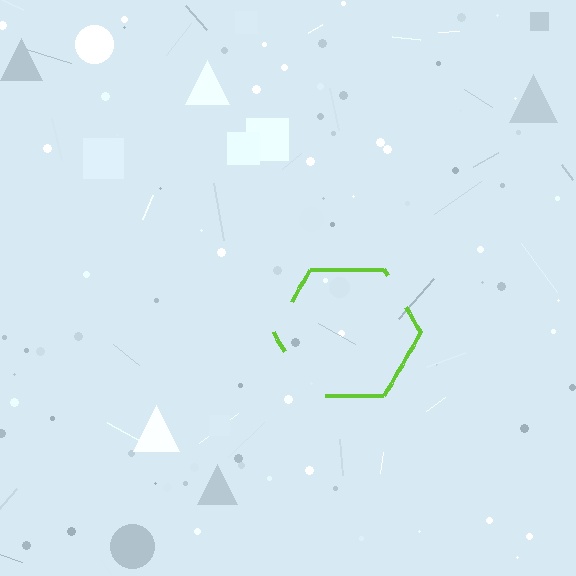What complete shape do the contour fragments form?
The contour fragments form a hexagon.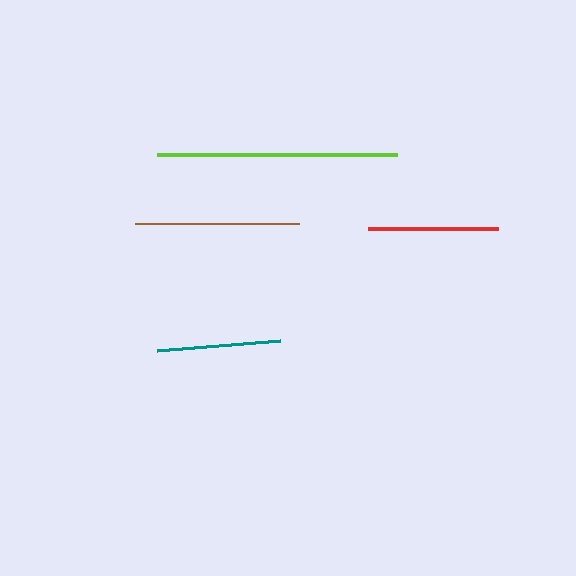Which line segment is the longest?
The lime line is the longest at approximately 240 pixels.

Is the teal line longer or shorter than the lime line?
The lime line is longer than the teal line.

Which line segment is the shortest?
The teal line is the shortest at approximately 123 pixels.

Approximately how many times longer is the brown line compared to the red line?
The brown line is approximately 1.3 times the length of the red line.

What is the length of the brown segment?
The brown segment is approximately 164 pixels long.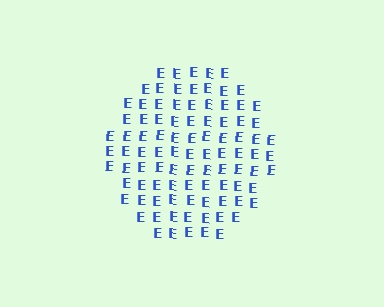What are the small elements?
The small elements are letter E's.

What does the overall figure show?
The overall figure shows a hexagon.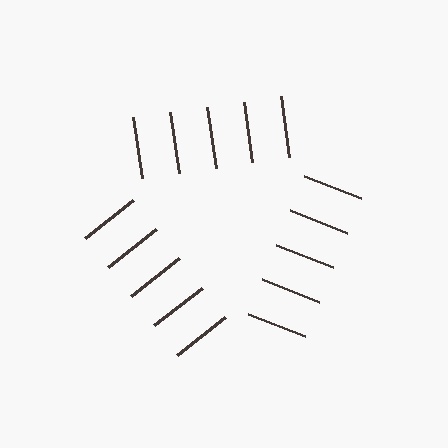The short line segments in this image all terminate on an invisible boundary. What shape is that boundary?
An illusory triangle — the line segments terminate on its edges but no continuous stroke is drawn.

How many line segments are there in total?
15 — 5 along each of the 3 edges.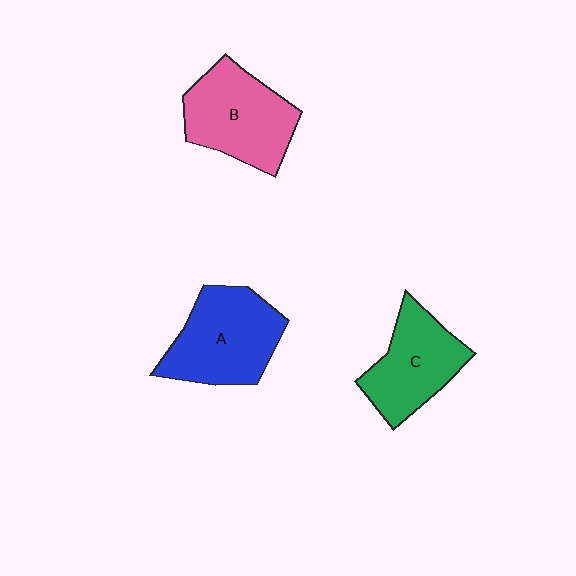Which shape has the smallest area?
Shape C (green).